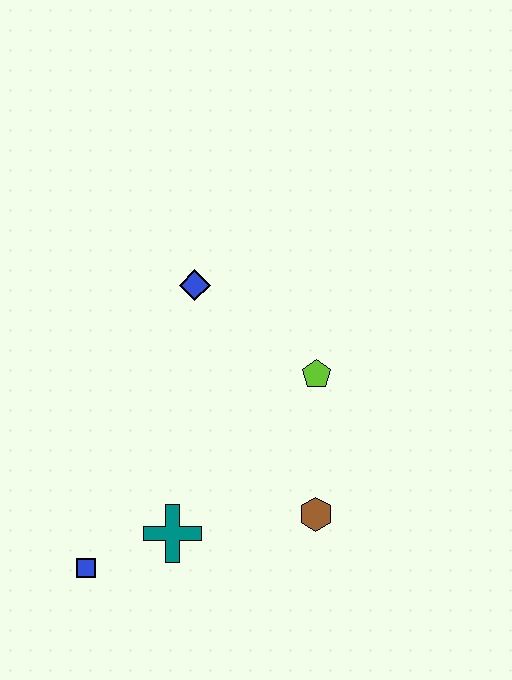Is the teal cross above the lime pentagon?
No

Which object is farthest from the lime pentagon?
The blue square is farthest from the lime pentagon.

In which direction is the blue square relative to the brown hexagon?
The blue square is to the left of the brown hexagon.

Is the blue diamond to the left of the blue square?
No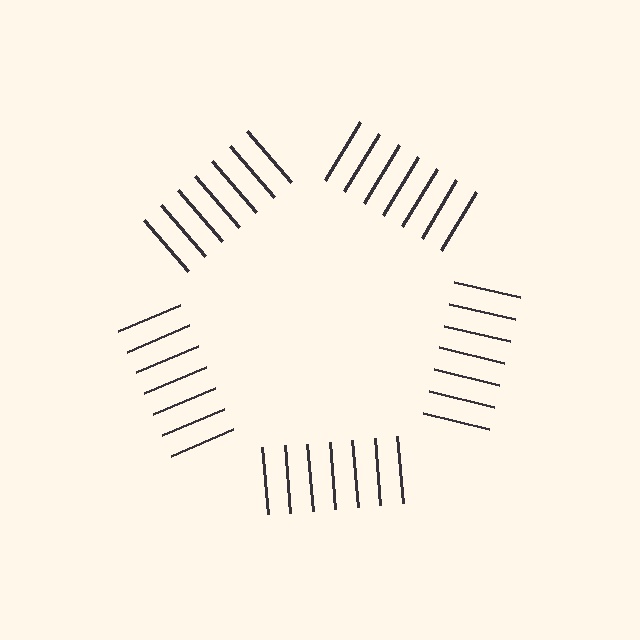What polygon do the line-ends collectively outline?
An illusory pentagon — the line segments terminate on its edges but no continuous stroke is drawn.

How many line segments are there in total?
35 — 7 along each of the 5 edges.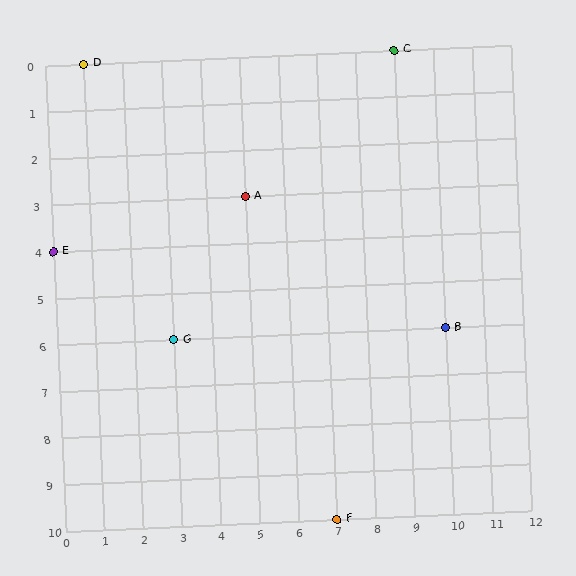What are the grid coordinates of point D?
Point D is at grid coordinates (1, 0).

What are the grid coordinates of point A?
Point A is at grid coordinates (5, 3).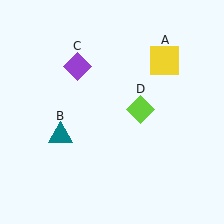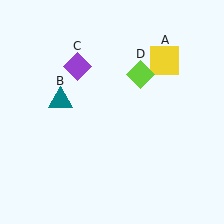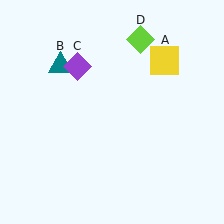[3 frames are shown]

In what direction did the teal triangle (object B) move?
The teal triangle (object B) moved up.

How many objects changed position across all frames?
2 objects changed position: teal triangle (object B), lime diamond (object D).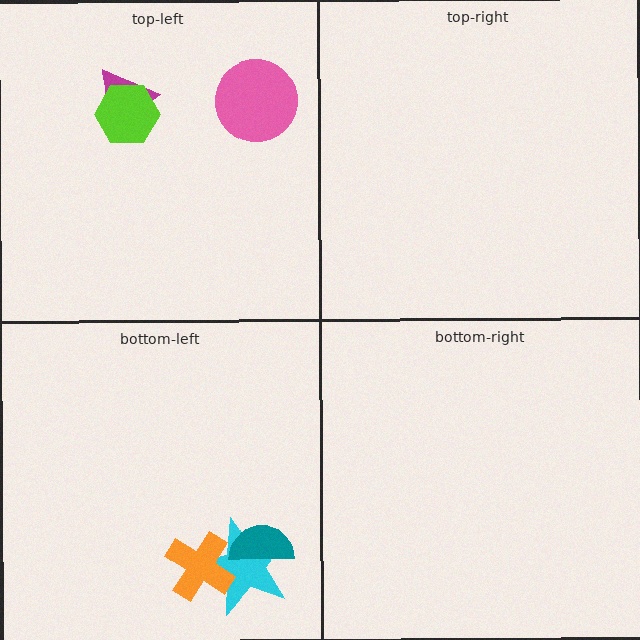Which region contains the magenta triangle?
The top-left region.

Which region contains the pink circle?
The top-left region.